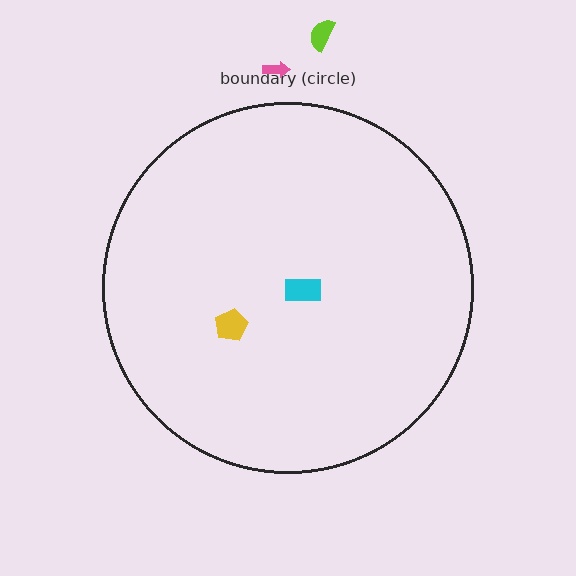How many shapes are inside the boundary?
2 inside, 2 outside.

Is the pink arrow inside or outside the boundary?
Outside.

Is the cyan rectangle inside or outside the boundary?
Inside.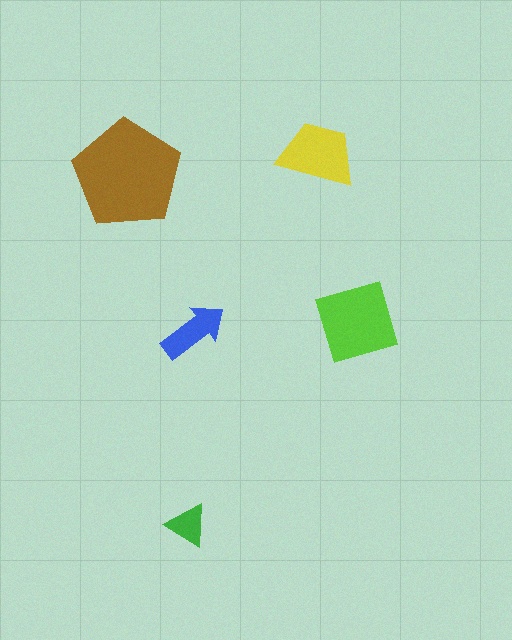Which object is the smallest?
The green triangle.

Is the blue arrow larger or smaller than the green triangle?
Larger.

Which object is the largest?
The brown pentagon.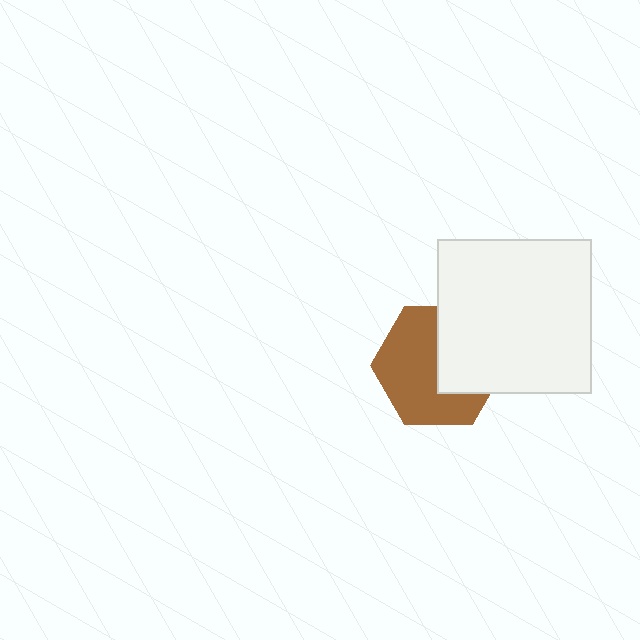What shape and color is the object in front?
The object in front is a white square.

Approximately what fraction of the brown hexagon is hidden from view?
Roughly 39% of the brown hexagon is hidden behind the white square.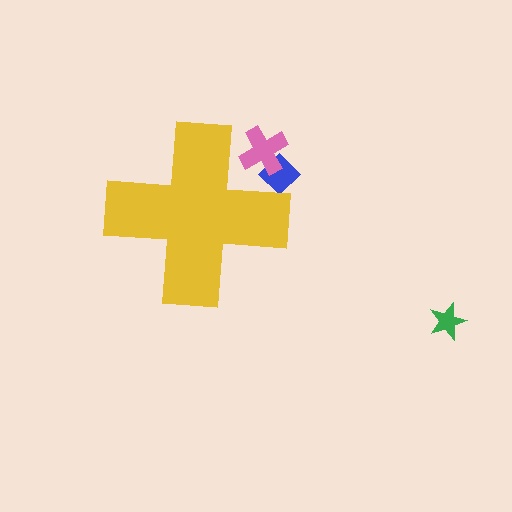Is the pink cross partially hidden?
Yes, the pink cross is partially hidden behind the yellow cross.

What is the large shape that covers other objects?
A yellow cross.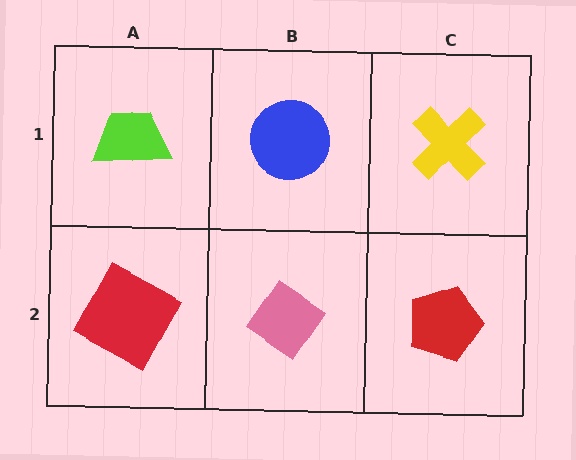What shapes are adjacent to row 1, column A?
A red square (row 2, column A), a blue circle (row 1, column B).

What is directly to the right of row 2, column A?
A pink diamond.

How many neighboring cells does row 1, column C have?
2.